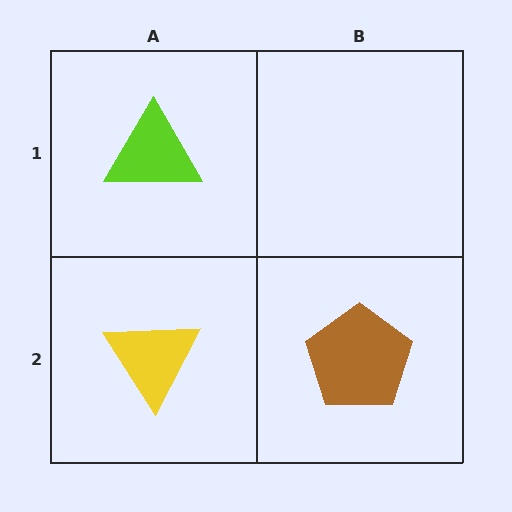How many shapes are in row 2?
2 shapes.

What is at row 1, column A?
A lime triangle.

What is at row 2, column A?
A yellow triangle.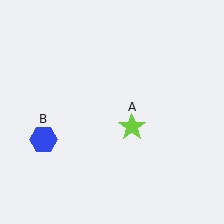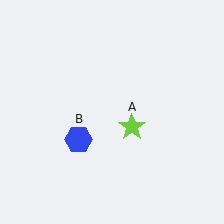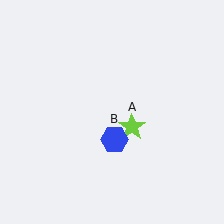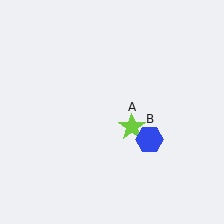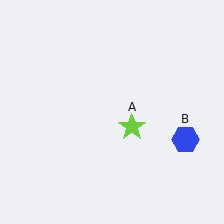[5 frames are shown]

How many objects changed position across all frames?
1 object changed position: blue hexagon (object B).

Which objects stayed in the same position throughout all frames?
Lime star (object A) remained stationary.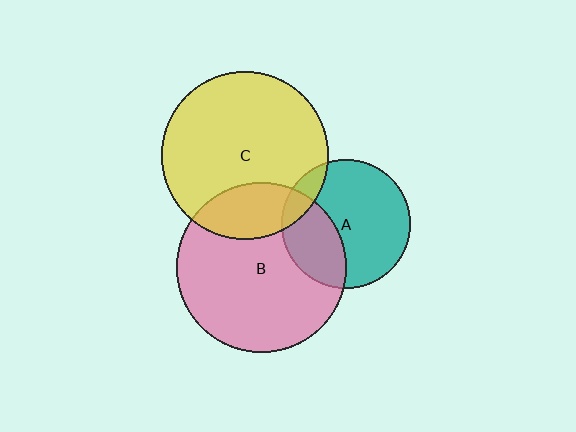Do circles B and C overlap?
Yes.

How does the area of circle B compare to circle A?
Approximately 1.7 times.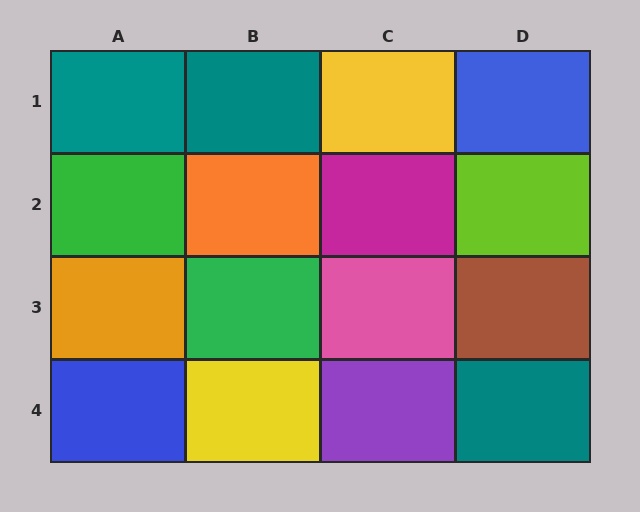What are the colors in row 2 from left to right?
Green, orange, magenta, lime.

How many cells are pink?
1 cell is pink.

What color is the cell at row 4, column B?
Yellow.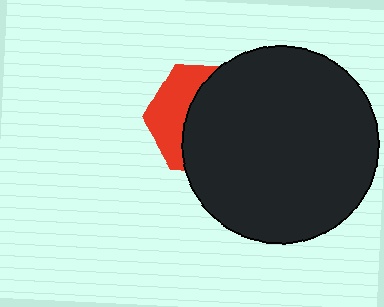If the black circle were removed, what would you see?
You would see the complete red hexagon.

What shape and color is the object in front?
The object in front is a black circle.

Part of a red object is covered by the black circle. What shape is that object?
It is a hexagon.